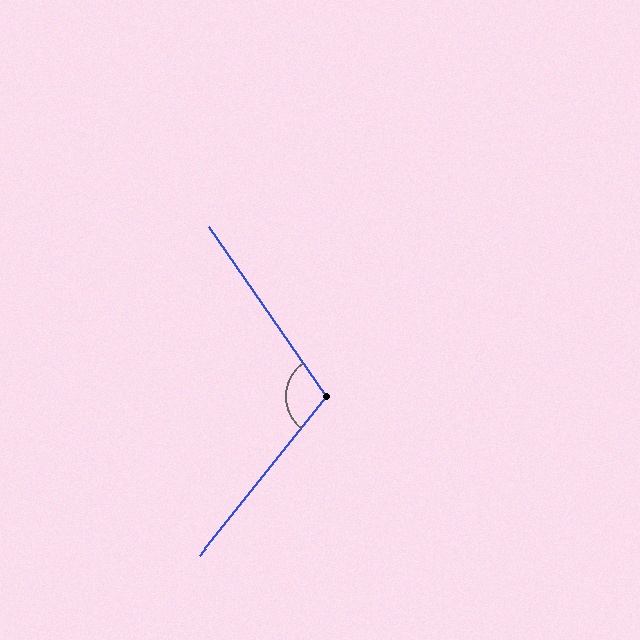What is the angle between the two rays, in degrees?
Approximately 107 degrees.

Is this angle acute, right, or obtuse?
It is obtuse.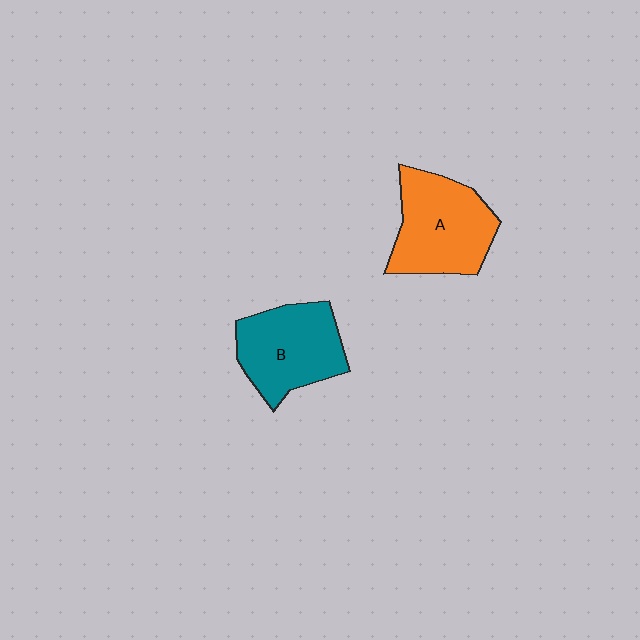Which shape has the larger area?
Shape A (orange).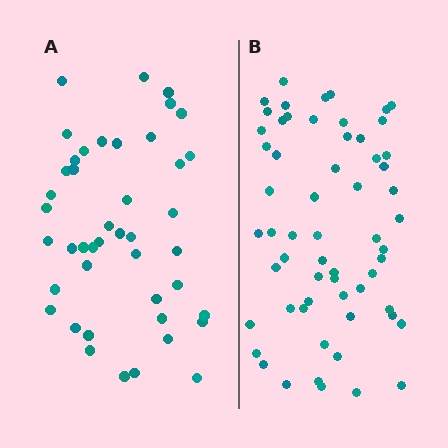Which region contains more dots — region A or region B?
Region B (the right region) has more dots.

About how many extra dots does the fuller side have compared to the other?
Region B has approximately 15 more dots than region A.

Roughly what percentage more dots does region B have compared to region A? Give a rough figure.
About 35% more.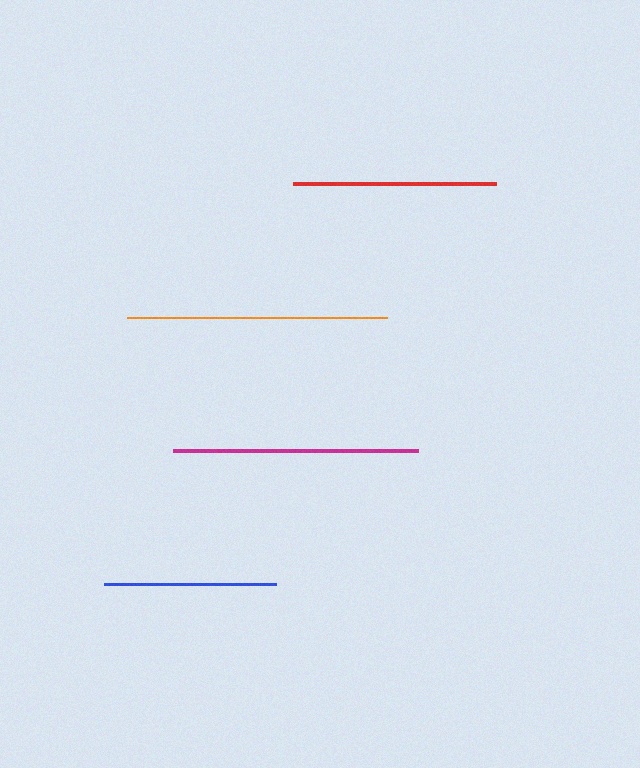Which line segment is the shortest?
The blue line is the shortest at approximately 172 pixels.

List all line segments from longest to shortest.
From longest to shortest: orange, magenta, red, blue.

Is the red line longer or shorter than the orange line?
The orange line is longer than the red line.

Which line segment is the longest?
The orange line is the longest at approximately 260 pixels.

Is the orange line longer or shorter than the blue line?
The orange line is longer than the blue line.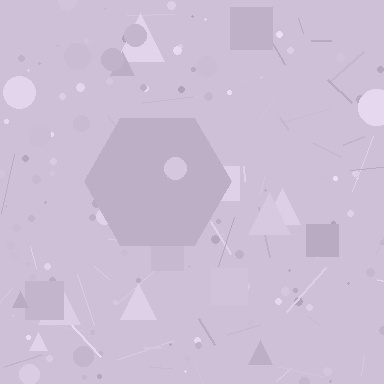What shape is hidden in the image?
A hexagon is hidden in the image.